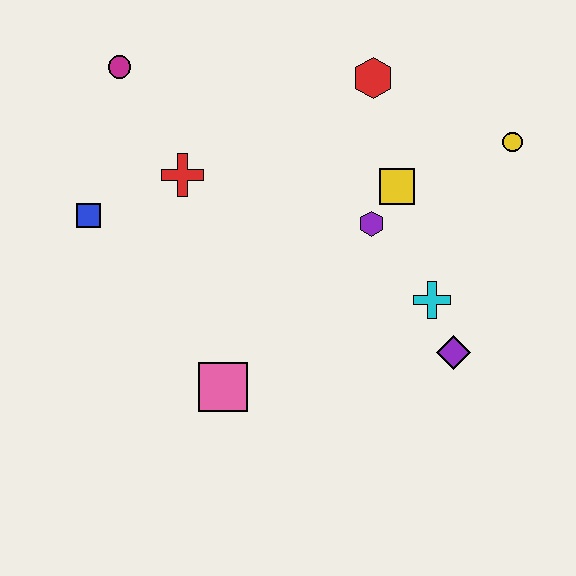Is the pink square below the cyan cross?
Yes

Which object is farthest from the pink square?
The yellow circle is farthest from the pink square.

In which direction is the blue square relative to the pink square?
The blue square is above the pink square.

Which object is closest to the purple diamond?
The cyan cross is closest to the purple diamond.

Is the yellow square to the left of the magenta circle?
No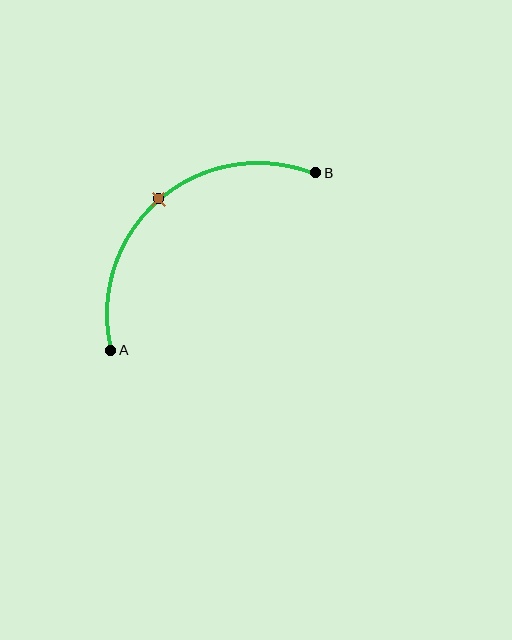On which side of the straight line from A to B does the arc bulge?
The arc bulges above and to the left of the straight line connecting A and B.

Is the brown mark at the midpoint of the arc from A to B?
Yes. The brown mark lies on the arc at equal arc-length from both A and B — it is the arc midpoint.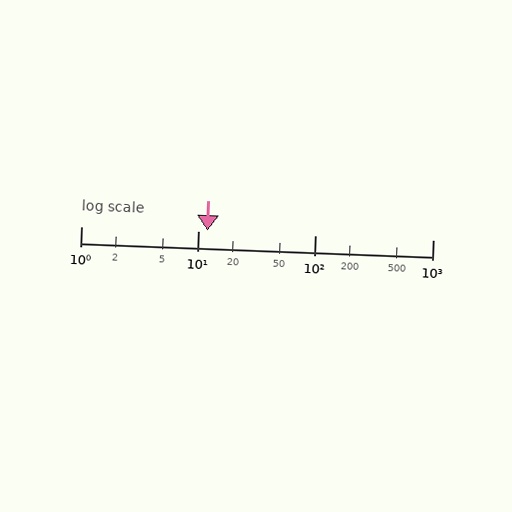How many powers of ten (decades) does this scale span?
The scale spans 3 decades, from 1 to 1000.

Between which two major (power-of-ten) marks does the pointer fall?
The pointer is between 10 and 100.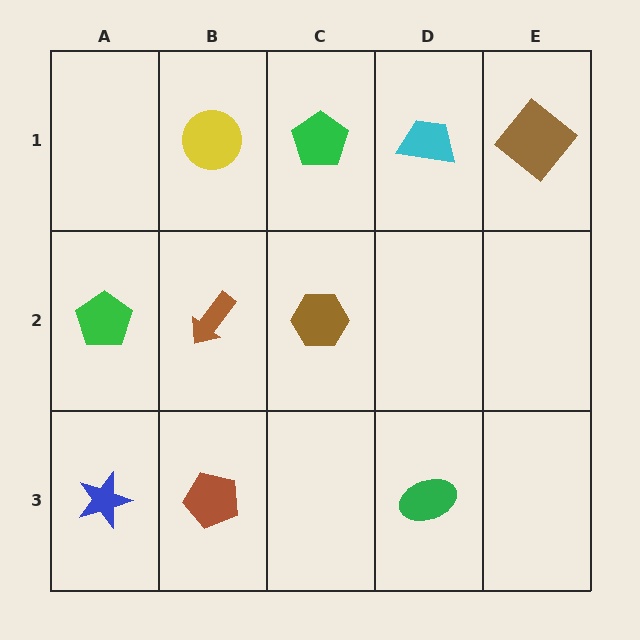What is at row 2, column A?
A green pentagon.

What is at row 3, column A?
A blue star.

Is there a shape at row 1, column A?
No, that cell is empty.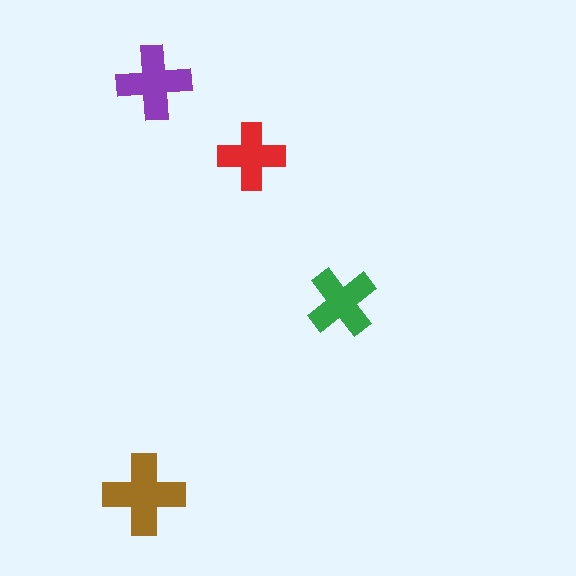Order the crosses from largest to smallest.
the brown one, the purple one, the green one, the red one.